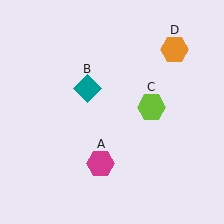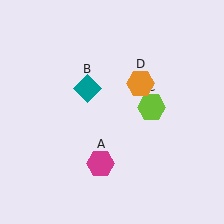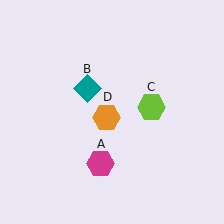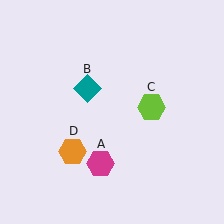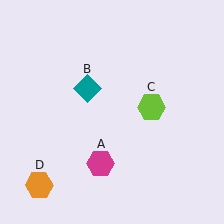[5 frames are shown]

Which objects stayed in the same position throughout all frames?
Magenta hexagon (object A) and teal diamond (object B) and lime hexagon (object C) remained stationary.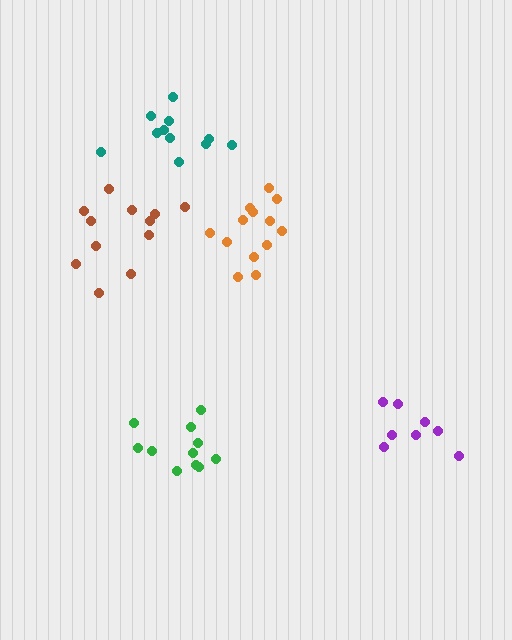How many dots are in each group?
Group 1: 8 dots, Group 2: 13 dots, Group 3: 12 dots, Group 4: 11 dots, Group 5: 11 dots (55 total).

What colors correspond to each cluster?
The clusters are colored: purple, orange, brown, green, teal.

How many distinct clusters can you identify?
There are 5 distinct clusters.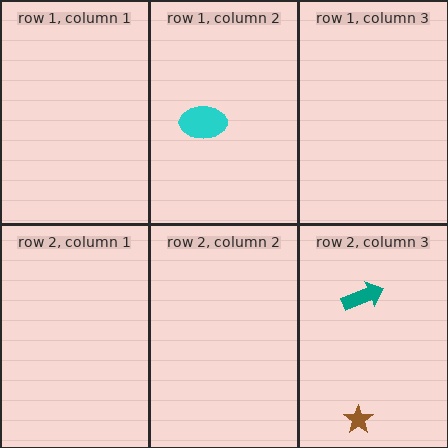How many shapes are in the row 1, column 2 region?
1.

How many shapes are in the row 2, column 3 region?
2.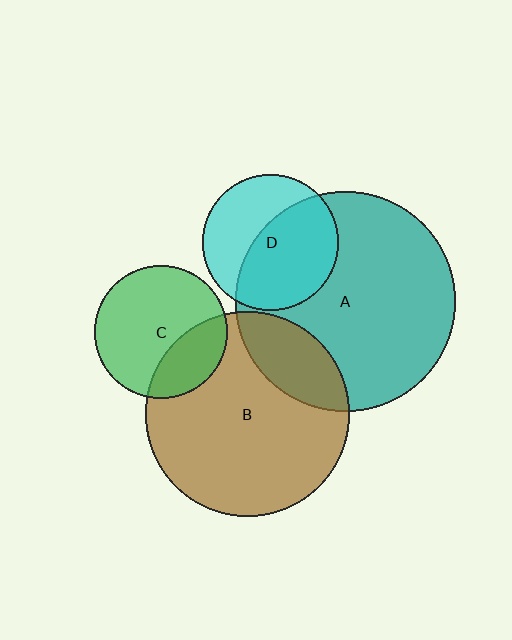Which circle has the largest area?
Circle A (teal).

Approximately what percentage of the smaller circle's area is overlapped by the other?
Approximately 20%.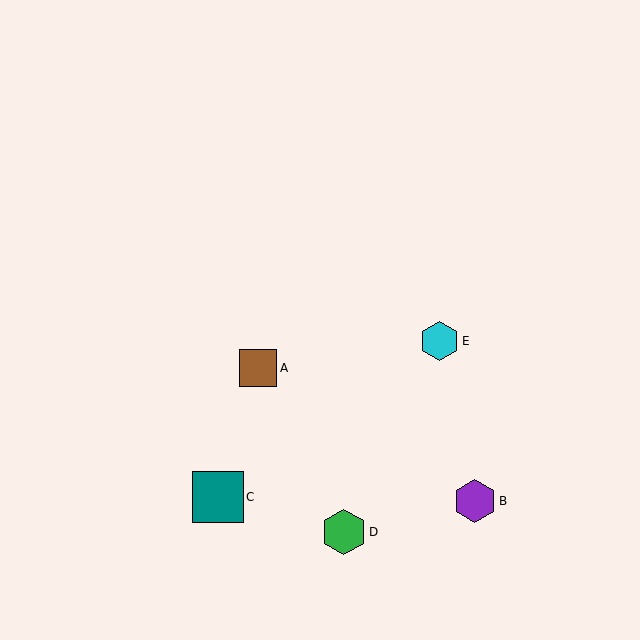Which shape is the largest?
The teal square (labeled C) is the largest.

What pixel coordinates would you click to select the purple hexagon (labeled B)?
Click at (475, 501) to select the purple hexagon B.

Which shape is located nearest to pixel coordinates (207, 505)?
The teal square (labeled C) at (218, 497) is nearest to that location.